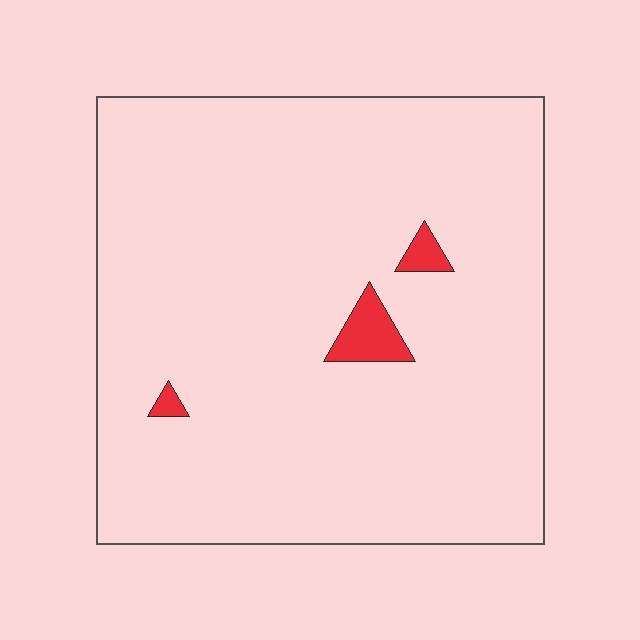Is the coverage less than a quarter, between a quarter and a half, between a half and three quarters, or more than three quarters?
Less than a quarter.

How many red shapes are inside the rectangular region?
3.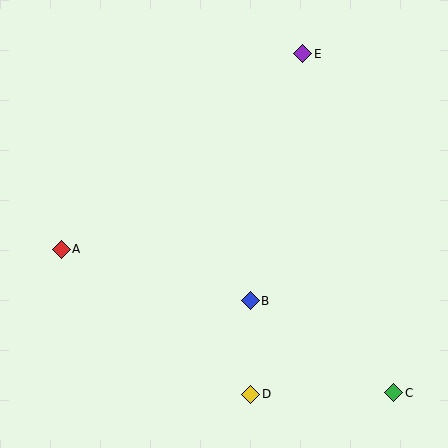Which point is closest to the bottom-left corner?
Point A is closest to the bottom-left corner.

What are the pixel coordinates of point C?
Point C is at (394, 393).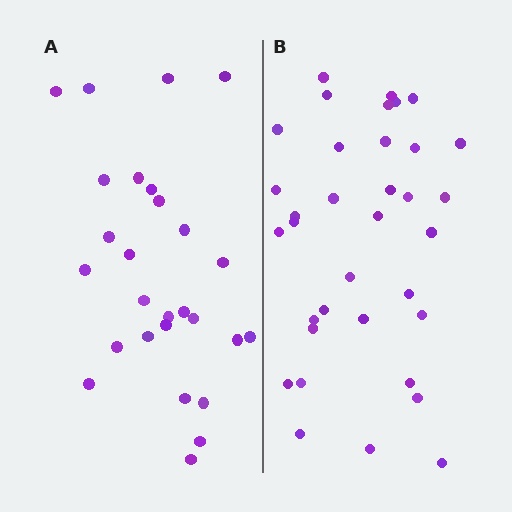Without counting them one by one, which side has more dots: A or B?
Region B (the right region) has more dots.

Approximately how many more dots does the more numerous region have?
Region B has roughly 8 or so more dots than region A.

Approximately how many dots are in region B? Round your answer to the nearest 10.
About 40 dots. (The exact count is 35, which rounds to 40.)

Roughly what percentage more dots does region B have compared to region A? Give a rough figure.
About 30% more.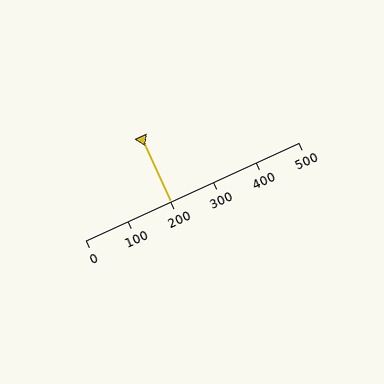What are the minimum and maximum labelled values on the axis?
The axis runs from 0 to 500.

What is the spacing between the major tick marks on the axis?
The major ticks are spaced 100 apart.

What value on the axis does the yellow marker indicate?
The marker indicates approximately 200.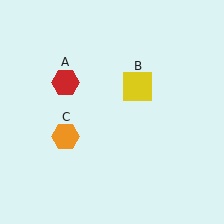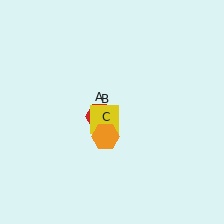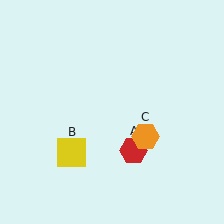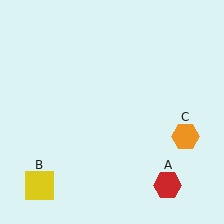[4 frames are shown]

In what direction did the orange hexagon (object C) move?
The orange hexagon (object C) moved right.